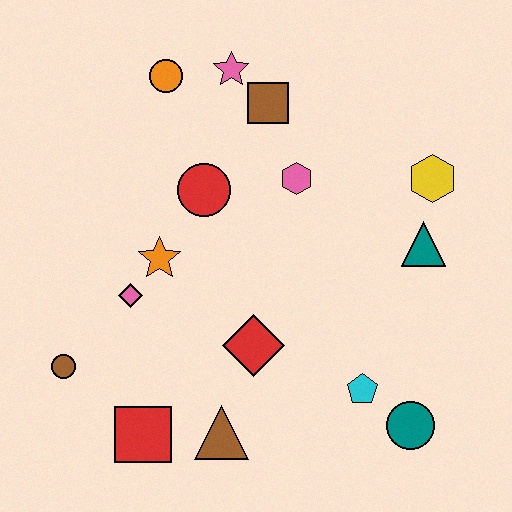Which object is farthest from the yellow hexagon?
The brown circle is farthest from the yellow hexagon.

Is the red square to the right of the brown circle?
Yes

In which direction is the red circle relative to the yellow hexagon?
The red circle is to the left of the yellow hexagon.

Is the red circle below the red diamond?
No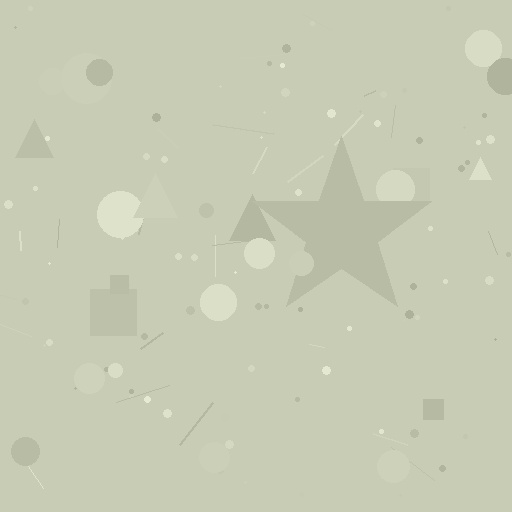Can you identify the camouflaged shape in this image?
The camouflaged shape is a star.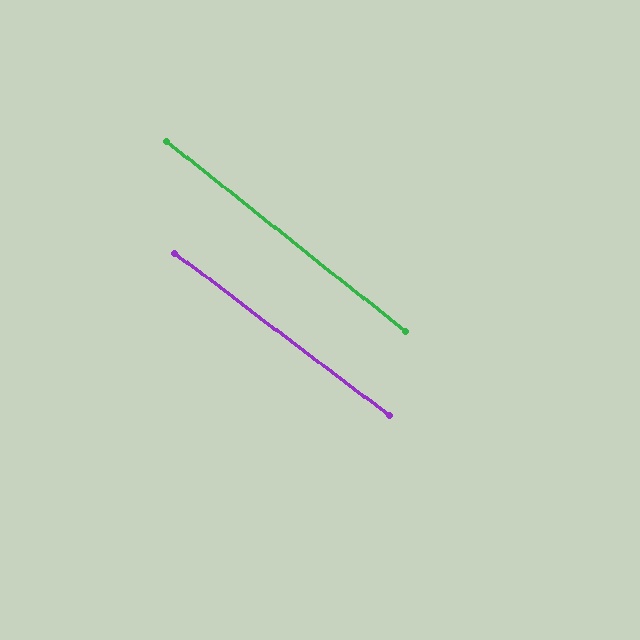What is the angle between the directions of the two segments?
Approximately 1 degree.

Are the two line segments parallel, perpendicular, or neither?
Parallel — their directions differ by only 1.3°.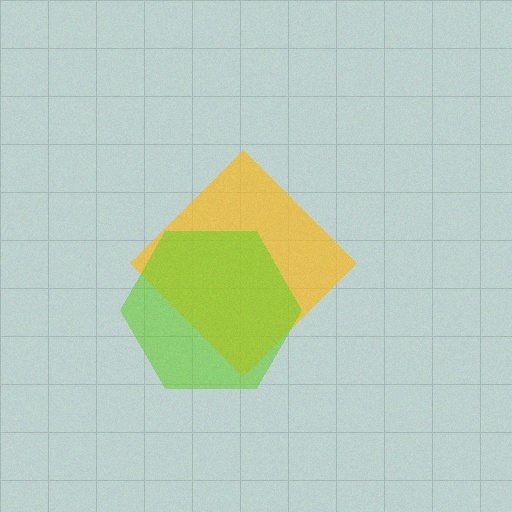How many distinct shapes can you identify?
There are 2 distinct shapes: a yellow diamond, a lime hexagon.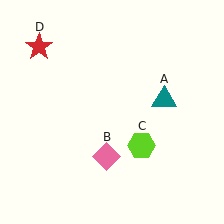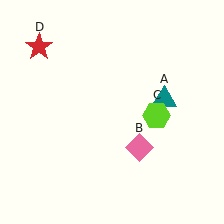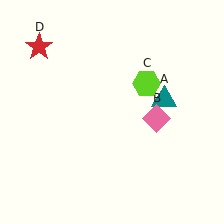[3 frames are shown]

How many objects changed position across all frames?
2 objects changed position: pink diamond (object B), lime hexagon (object C).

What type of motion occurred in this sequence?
The pink diamond (object B), lime hexagon (object C) rotated counterclockwise around the center of the scene.